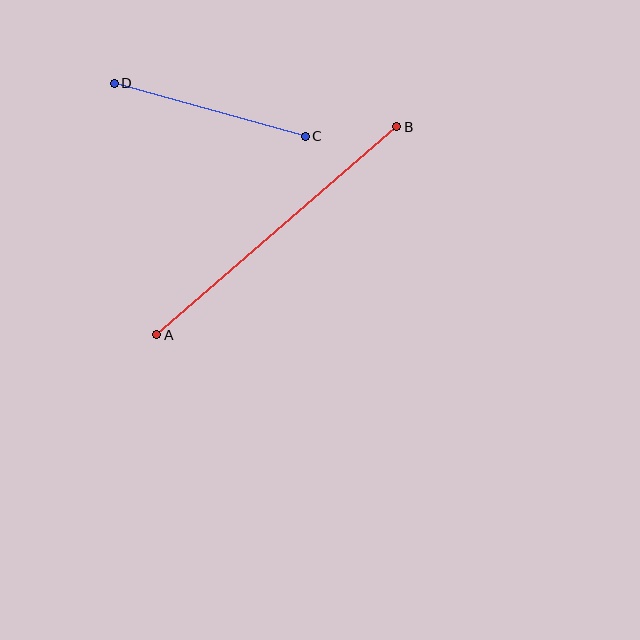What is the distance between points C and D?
The distance is approximately 199 pixels.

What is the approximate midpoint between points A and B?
The midpoint is at approximately (277, 231) pixels.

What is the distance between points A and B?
The distance is approximately 318 pixels.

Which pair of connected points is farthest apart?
Points A and B are farthest apart.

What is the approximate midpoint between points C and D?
The midpoint is at approximately (210, 110) pixels.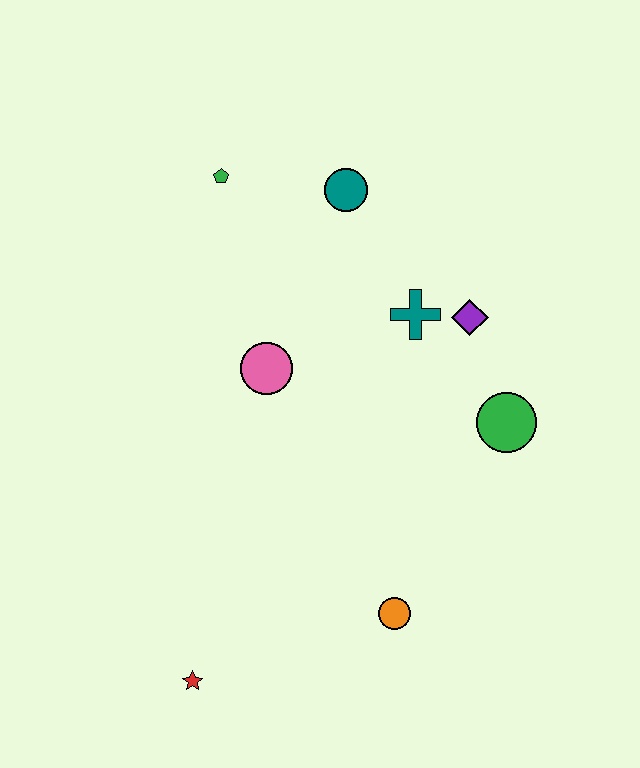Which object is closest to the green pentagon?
The teal circle is closest to the green pentagon.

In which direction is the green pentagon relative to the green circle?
The green pentagon is to the left of the green circle.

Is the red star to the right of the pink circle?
No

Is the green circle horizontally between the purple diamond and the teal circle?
No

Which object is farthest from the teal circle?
The red star is farthest from the teal circle.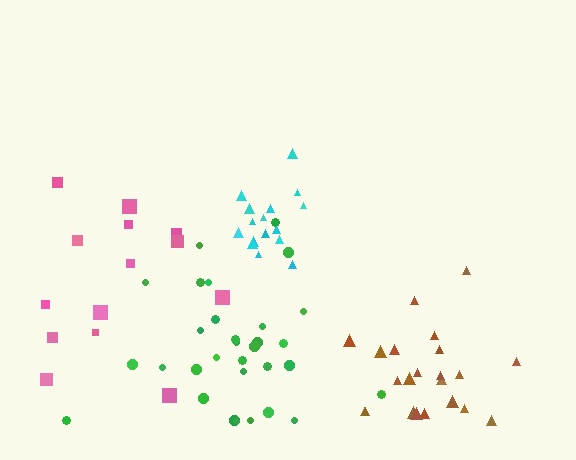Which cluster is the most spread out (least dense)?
Pink.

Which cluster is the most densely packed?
Cyan.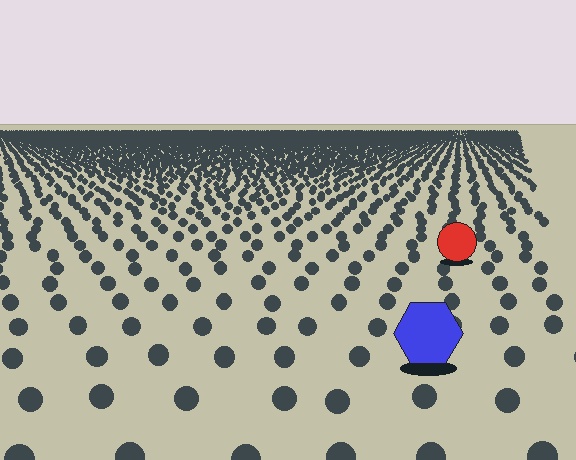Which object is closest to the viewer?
The blue hexagon is closest. The texture marks near it are larger and more spread out.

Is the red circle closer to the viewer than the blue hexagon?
No. The blue hexagon is closer — you can tell from the texture gradient: the ground texture is coarser near it.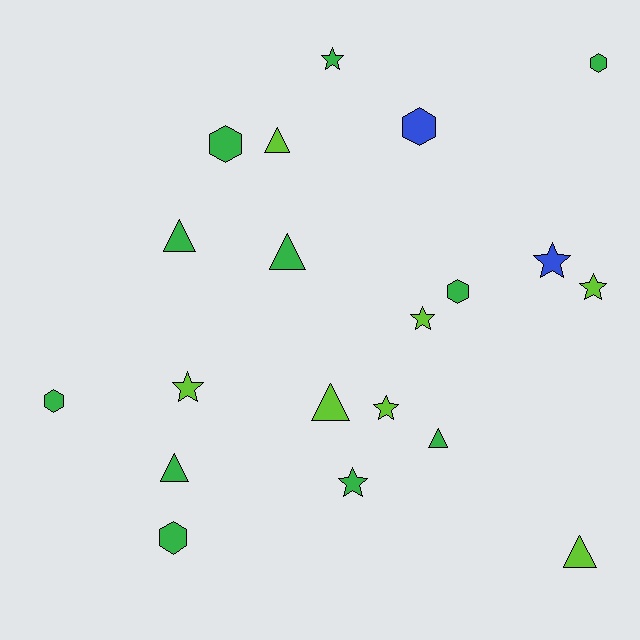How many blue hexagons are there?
There is 1 blue hexagon.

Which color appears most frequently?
Green, with 11 objects.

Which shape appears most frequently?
Triangle, with 7 objects.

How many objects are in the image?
There are 20 objects.